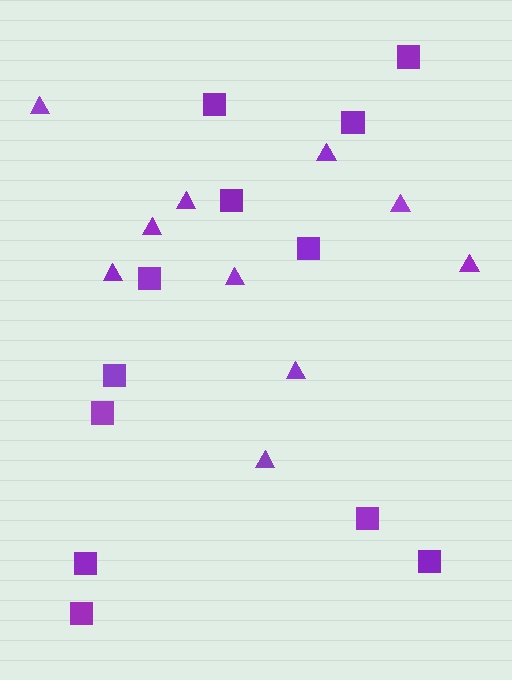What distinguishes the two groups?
There are 2 groups: one group of triangles (10) and one group of squares (12).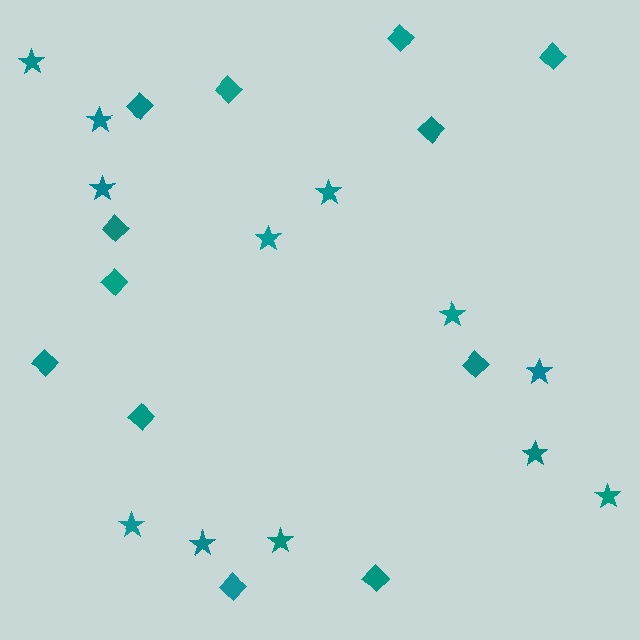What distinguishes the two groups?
There are 2 groups: one group of diamonds (12) and one group of stars (12).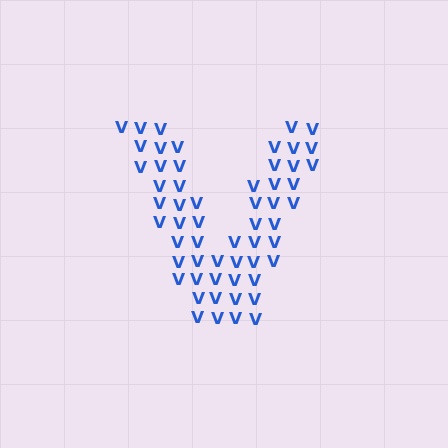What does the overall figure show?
The overall figure shows the letter V.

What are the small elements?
The small elements are letter V's.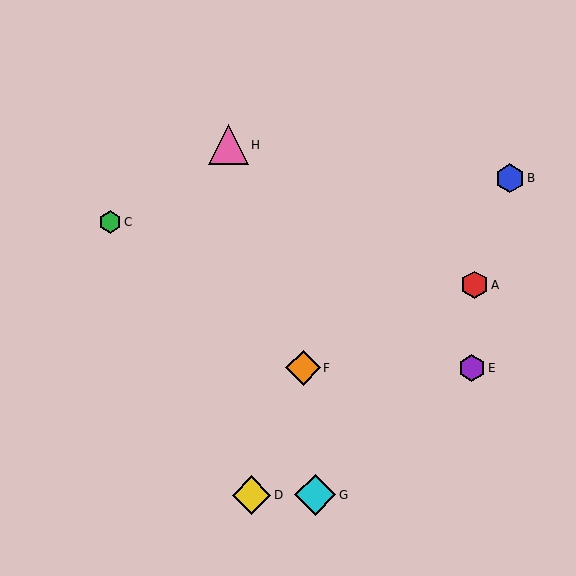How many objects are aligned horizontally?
2 objects (E, F) are aligned horizontally.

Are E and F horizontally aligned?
Yes, both are at y≈368.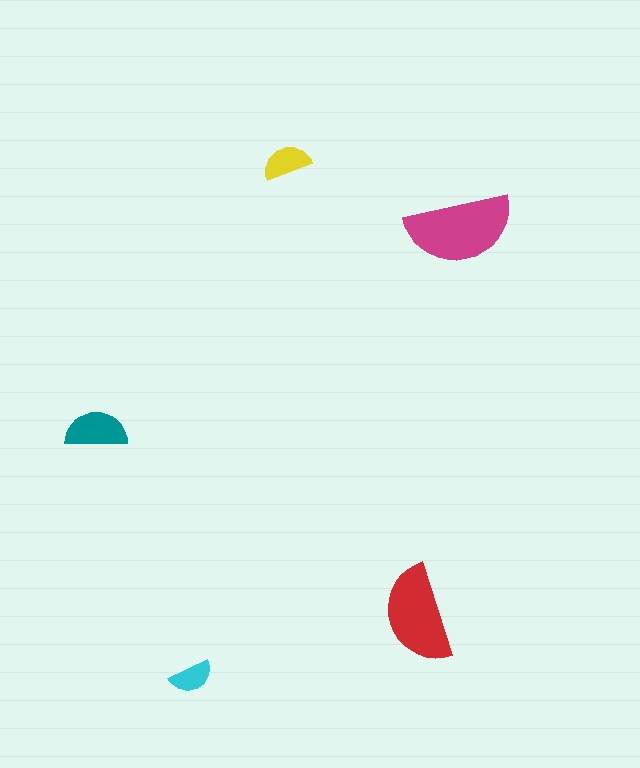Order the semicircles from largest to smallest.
the magenta one, the red one, the teal one, the yellow one, the cyan one.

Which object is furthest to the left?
The teal semicircle is leftmost.